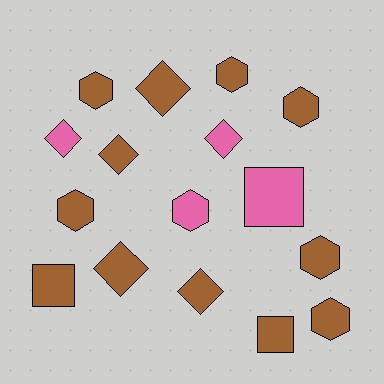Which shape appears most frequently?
Hexagon, with 7 objects.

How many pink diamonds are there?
There are 2 pink diamonds.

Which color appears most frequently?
Brown, with 12 objects.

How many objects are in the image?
There are 16 objects.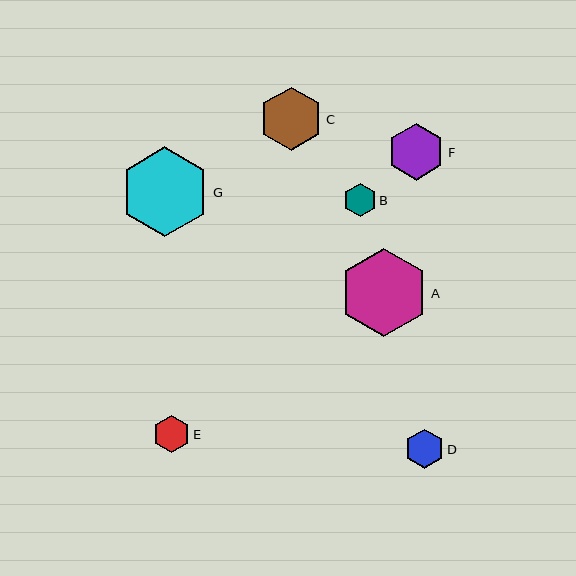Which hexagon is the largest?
Hexagon G is the largest with a size of approximately 90 pixels.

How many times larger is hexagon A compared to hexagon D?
Hexagon A is approximately 2.2 times the size of hexagon D.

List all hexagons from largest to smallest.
From largest to smallest: G, A, C, F, D, E, B.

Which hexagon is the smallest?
Hexagon B is the smallest with a size of approximately 33 pixels.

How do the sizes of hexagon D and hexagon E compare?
Hexagon D and hexagon E are approximately the same size.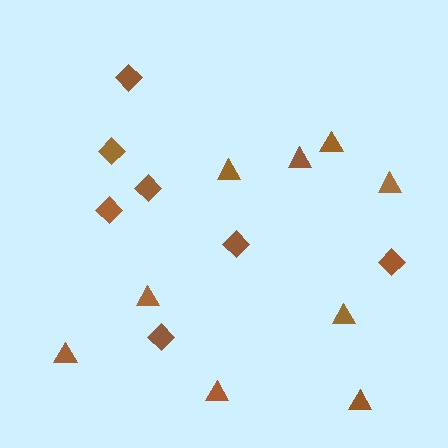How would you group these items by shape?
There are 2 groups: one group of triangles (9) and one group of diamonds (7).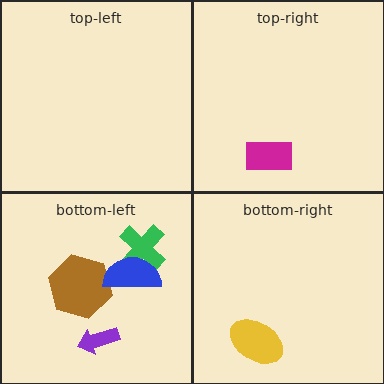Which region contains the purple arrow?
The bottom-left region.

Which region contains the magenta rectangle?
The top-right region.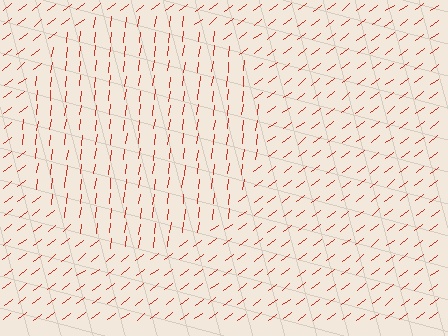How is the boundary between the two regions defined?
The boundary is defined purely by a change in line orientation (approximately 45 degrees difference). All lines are the same color and thickness.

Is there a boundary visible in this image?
Yes, there is a texture boundary formed by a change in line orientation.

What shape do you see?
I see a circle.